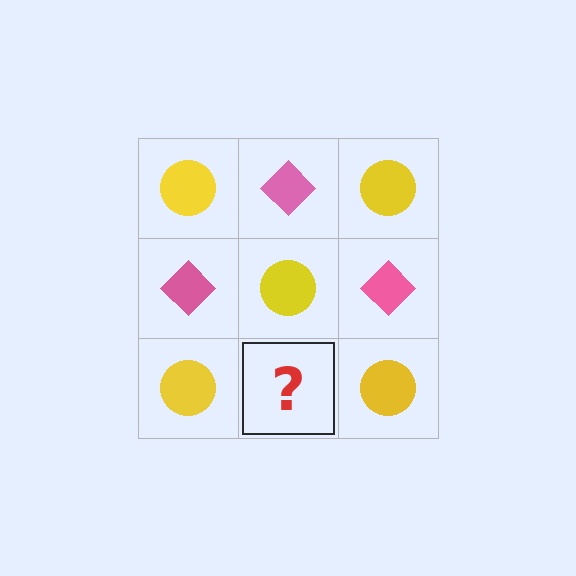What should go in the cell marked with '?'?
The missing cell should contain a pink diamond.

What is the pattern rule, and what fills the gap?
The rule is that it alternates yellow circle and pink diamond in a checkerboard pattern. The gap should be filled with a pink diamond.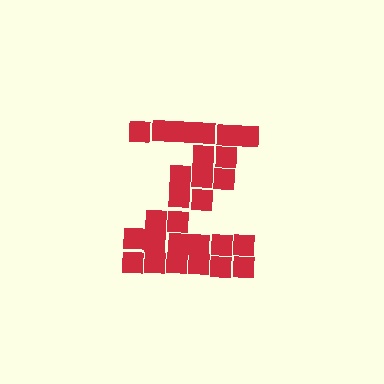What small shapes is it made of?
It is made of small squares.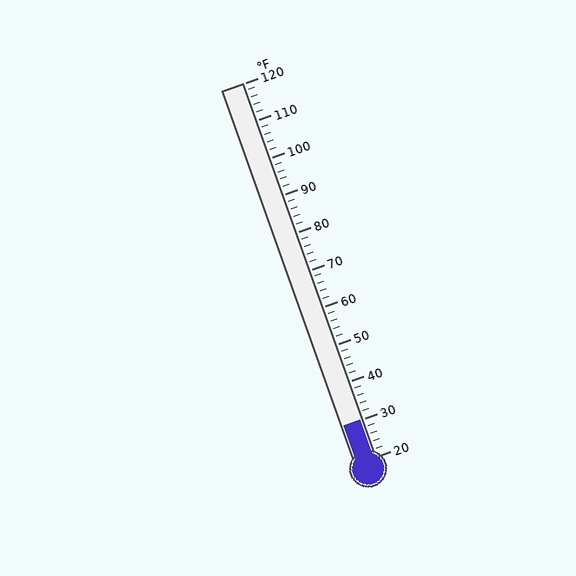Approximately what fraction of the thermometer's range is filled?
The thermometer is filled to approximately 10% of its range.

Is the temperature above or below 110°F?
The temperature is below 110°F.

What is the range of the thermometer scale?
The thermometer scale ranges from 20°F to 120°F.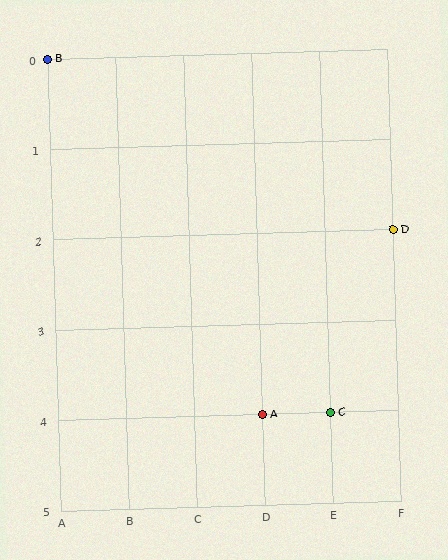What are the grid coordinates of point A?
Point A is at grid coordinates (D, 4).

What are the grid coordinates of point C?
Point C is at grid coordinates (E, 4).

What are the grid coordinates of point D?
Point D is at grid coordinates (F, 2).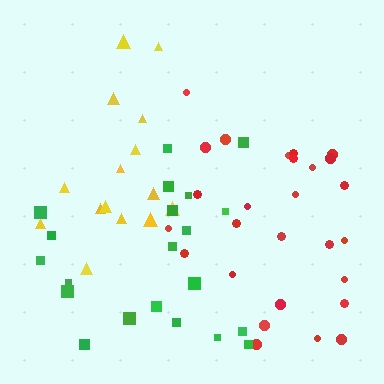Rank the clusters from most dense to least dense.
red, yellow, green.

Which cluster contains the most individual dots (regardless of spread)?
Red (27).